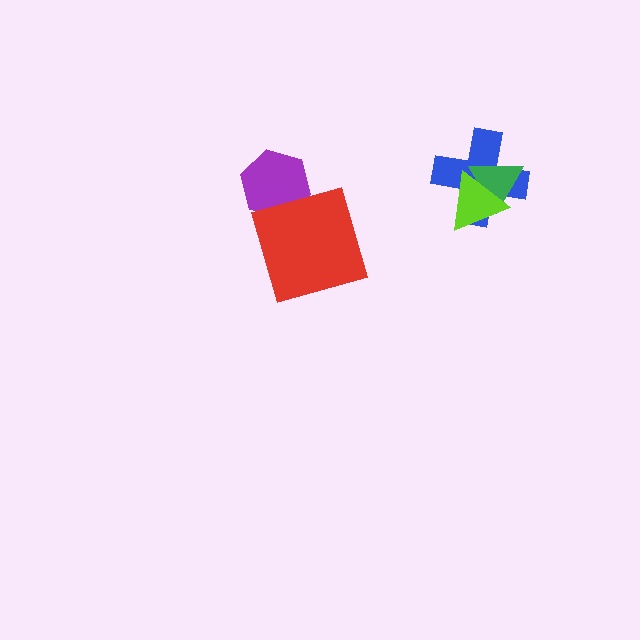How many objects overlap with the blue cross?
2 objects overlap with the blue cross.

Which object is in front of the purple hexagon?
The red square is in front of the purple hexagon.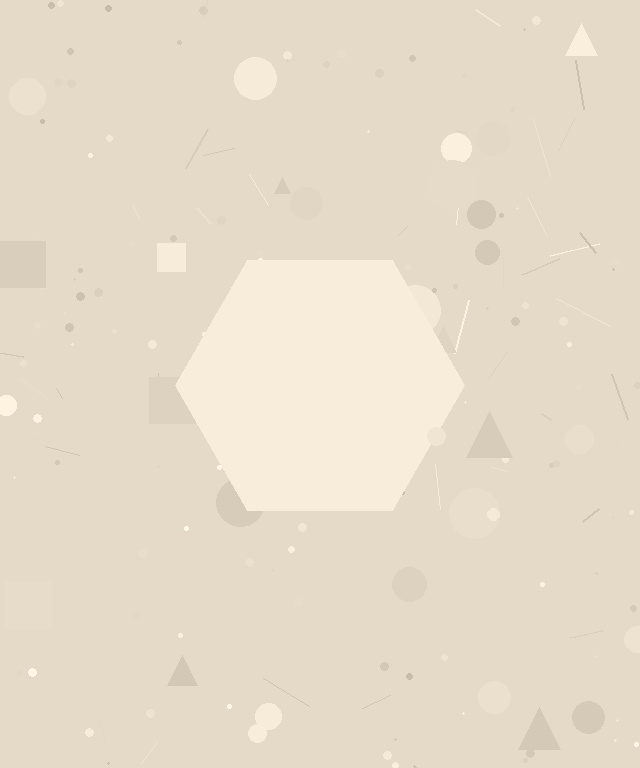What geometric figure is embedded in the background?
A hexagon is embedded in the background.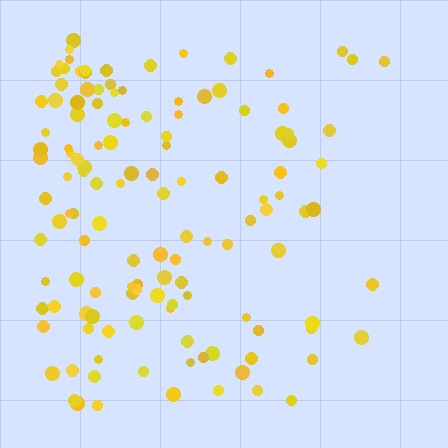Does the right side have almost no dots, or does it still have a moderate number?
Still a moderate number, just noticeably fewer than the left.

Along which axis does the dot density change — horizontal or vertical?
Horizontal.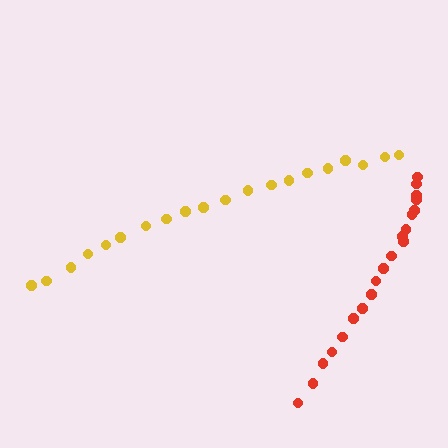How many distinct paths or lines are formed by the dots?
There are 2 distinct paths.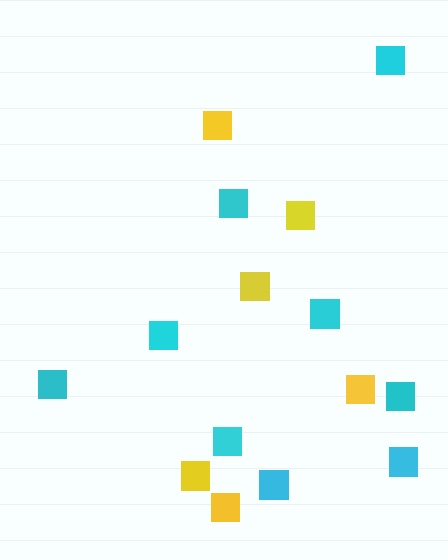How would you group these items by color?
There are 2 groups: one group of cyan squares (9) and one group of yellow squares (6).